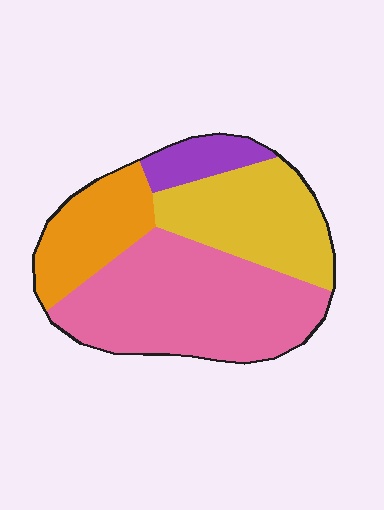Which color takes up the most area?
Pink, at roughly 45%.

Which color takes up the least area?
Purple, at roughly 10%.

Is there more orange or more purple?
Orange.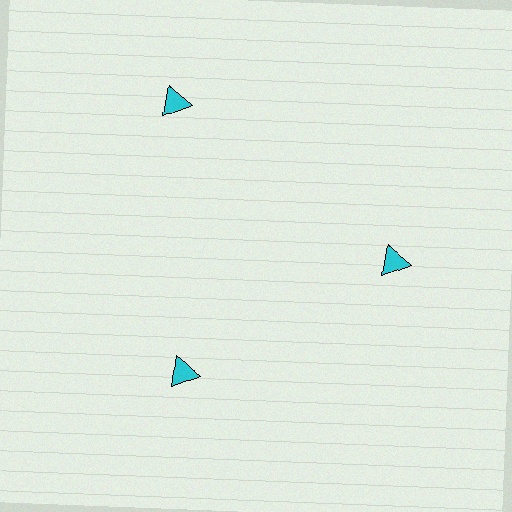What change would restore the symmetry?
The symmetry would be restored by moving it inward, back onto the ring so that all 3 triangles sit at equal angles and equal distance from the center.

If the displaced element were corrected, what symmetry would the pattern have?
It would have 3-fold rotational symmetry — the pattern would map onto itself every 120 degrees.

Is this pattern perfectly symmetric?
No. The 3 cyan triangles are arranged in a ring, but one element near the 11 o'clock position is pushed outward from the center, breaking the 3-fold rotational symmetry.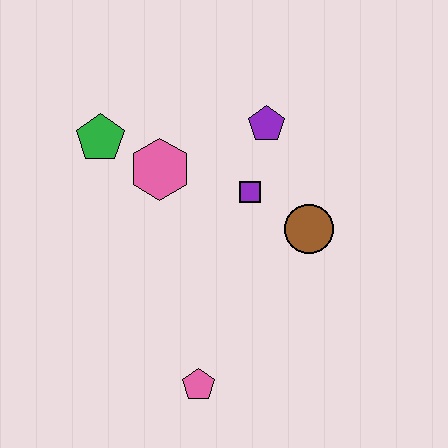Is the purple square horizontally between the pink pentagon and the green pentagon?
No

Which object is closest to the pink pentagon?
The brown circle is closest to the pink pentagon.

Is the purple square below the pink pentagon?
No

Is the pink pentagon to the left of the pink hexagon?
No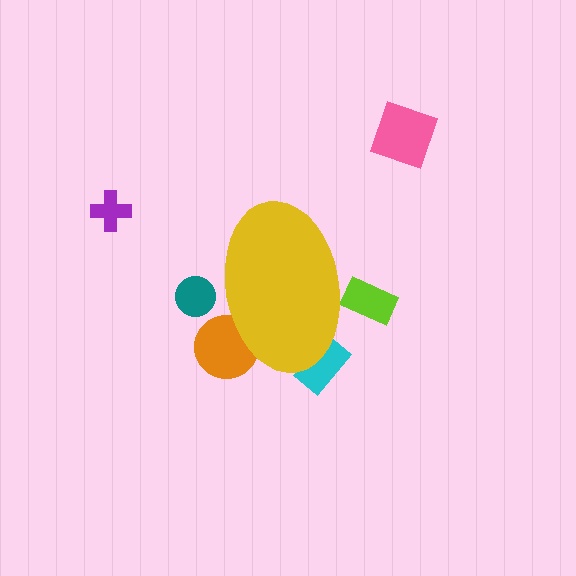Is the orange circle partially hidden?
Yes, the orange circle is partially hidden behind the yellow ellipse.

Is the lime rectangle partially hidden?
Yes, the lime rectangle is partially hidden behind the yellow ellipse.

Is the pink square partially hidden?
No, the pink square is fully visible.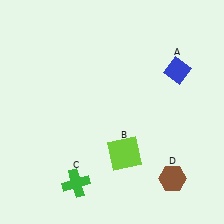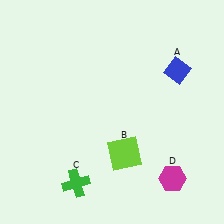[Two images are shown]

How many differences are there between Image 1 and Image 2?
There is 1 difference between the two images.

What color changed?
The hexagon (D) changed from brown in Image 1 to magenta in Image 2.